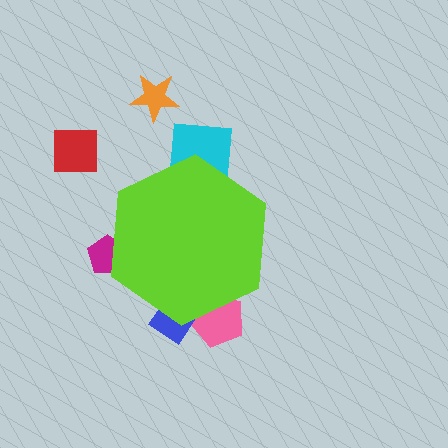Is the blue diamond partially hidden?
Yes, the blue diamond is partially hidden behind the lime hexagon.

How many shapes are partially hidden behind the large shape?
4 shapes are partially hidden.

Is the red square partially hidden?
No, the red square is fully visible.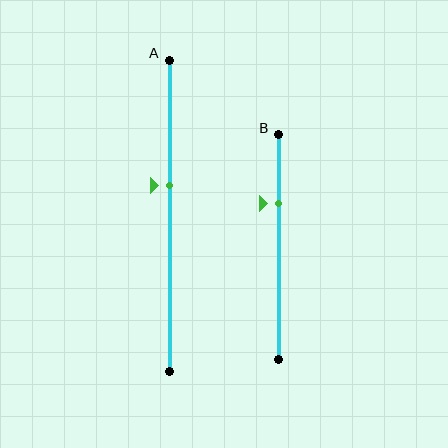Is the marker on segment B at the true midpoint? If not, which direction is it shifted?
No, the marker on segment B is shifted upward by about 19% of the segment length.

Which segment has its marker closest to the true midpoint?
Segment A has its marker closest to the true midpoint.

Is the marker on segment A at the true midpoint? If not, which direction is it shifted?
No, the marker on segment A is shifted upward by about 10% of the segment length.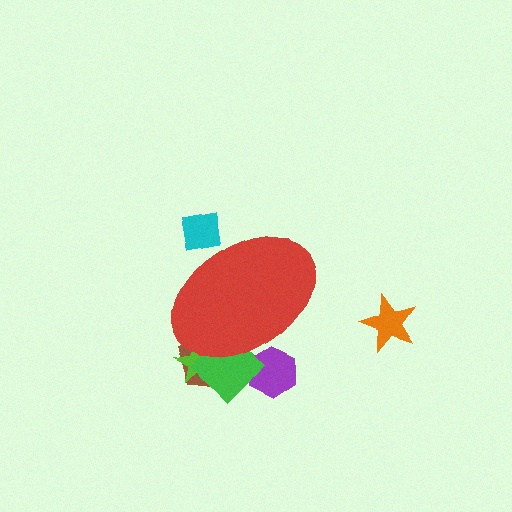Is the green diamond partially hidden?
Yes, the green diamond is partially hidden behind the red ellipse.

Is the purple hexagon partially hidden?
Yes, the purple hexagon is partially hidden behind the red ellipse.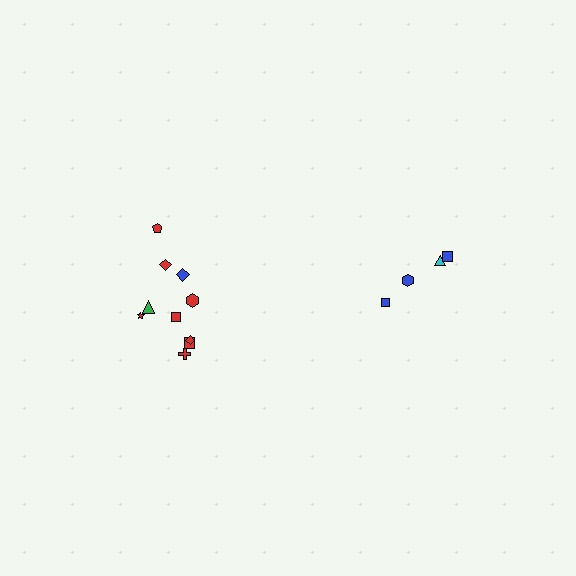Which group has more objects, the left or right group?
The left group.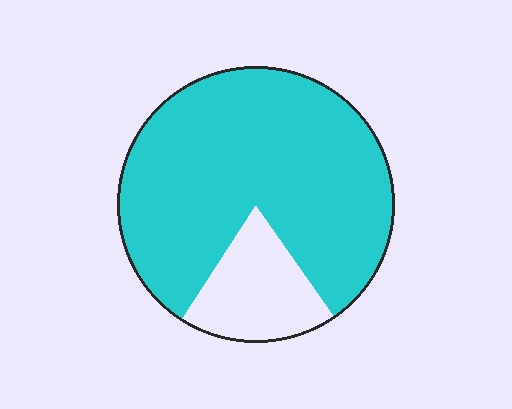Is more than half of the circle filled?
Yes.